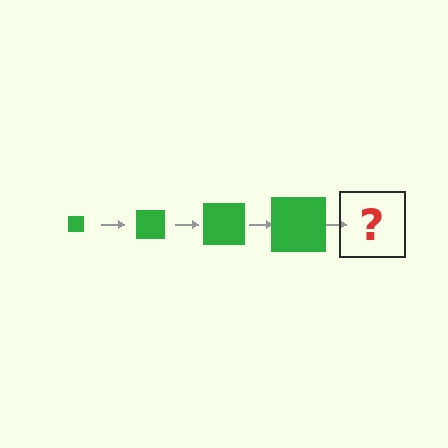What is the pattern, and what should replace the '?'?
The pattern is that the square gets progressively larger each step. The '?' should be a green square, larger than the previous one.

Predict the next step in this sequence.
The next step is a green square, larger than the previous one.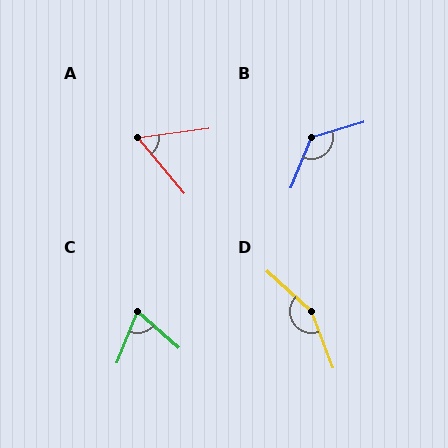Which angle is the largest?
D, at approximately 153 degrees.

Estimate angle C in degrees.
Approximately 70 degrees.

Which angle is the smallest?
A, at approximately 58 degrees.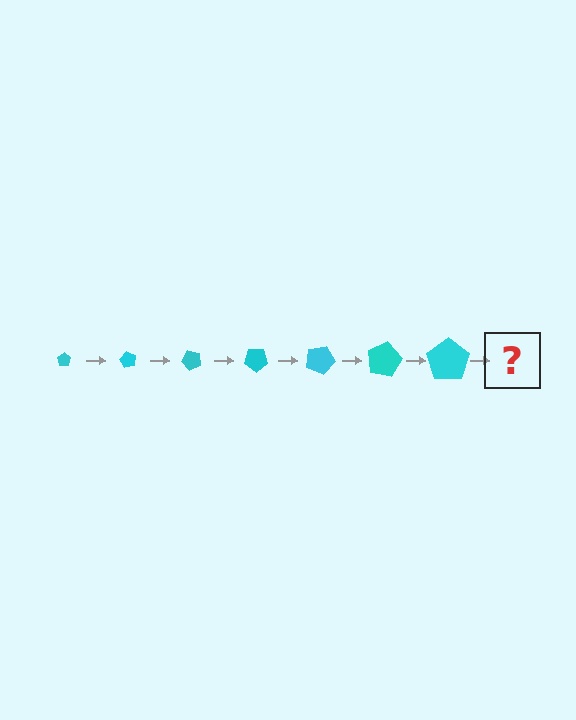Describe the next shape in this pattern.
It should be a pentagon, larger than the previous one and rotated 420 degrees from the start.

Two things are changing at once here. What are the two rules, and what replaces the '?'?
The two rules are that the pentagon grows larger each step and it rotates 60 degrees each step. The '?' should be a pentagon, larger than the previous one and rotated 420 degrees from the start.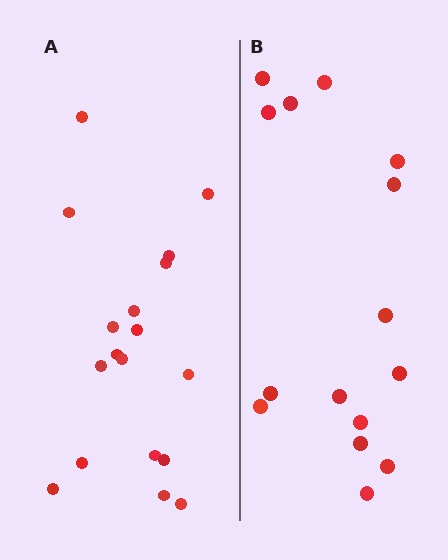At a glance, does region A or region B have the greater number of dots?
Region A (the left region) has more dots.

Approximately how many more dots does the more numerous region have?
Region A has just a few more — roughly 2 or 3 more dots than region B.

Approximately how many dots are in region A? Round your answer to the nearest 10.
About 20 dots. (The exact count is 18, which rounds to 20.)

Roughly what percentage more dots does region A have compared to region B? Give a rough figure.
About 20% more.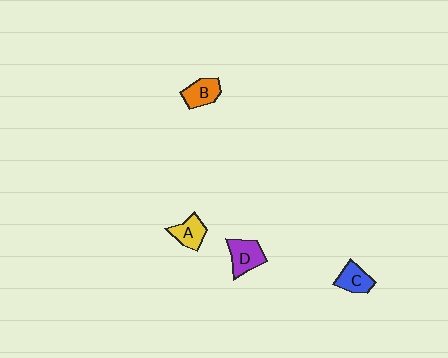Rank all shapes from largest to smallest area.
From largest to smallest: D (purple), B (orange), A (yellow), C (blue).